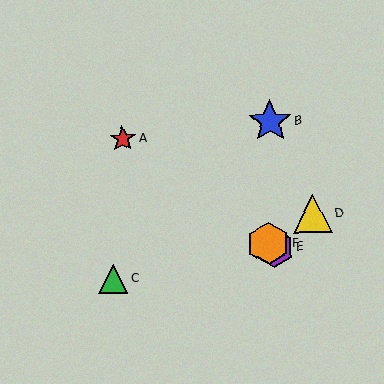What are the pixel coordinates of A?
Object A is at (123, 139).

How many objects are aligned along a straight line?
3 objects (A, E, F) are aligned along a straight line.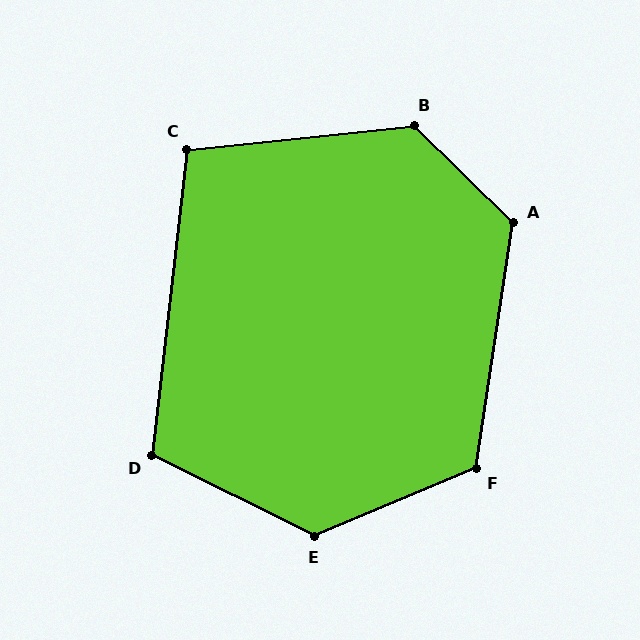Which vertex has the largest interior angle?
E, at approximately 131 degrees.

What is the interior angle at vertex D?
Approximately 110 degrees (obtuse).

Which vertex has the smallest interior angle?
C, at approximately 103 degrees.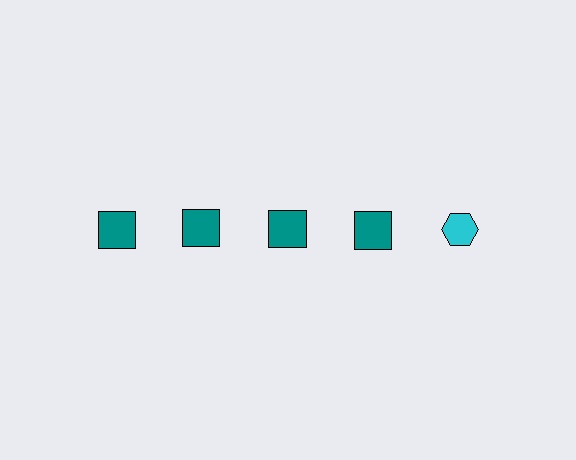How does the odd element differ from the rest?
It differs in both color (cyan instead of teal) and shape (hexagon instead of square).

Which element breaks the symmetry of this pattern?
The cyan hexagon in the top row, rightmost column breaks the symmetry. All other shapes are teal squares.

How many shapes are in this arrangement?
There are 5 shapes arranged in a grid pattern.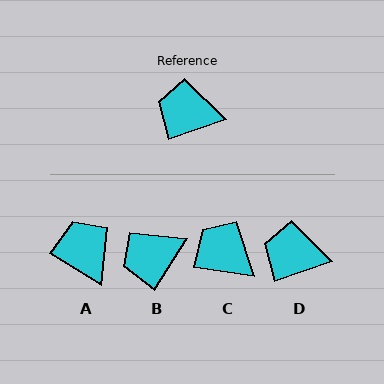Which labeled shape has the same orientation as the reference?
D.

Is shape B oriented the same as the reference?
No, it is off by about 38 degrees.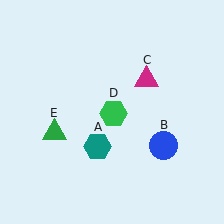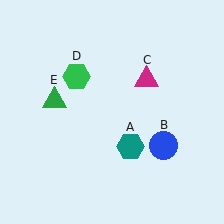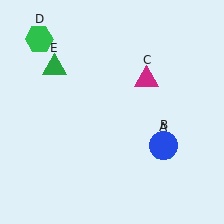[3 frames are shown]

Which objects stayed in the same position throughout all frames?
Blue circle (object B) and magenta triangle (object C) remained stationary.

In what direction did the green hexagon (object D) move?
The green hexagon (object D) moved up and to the left.